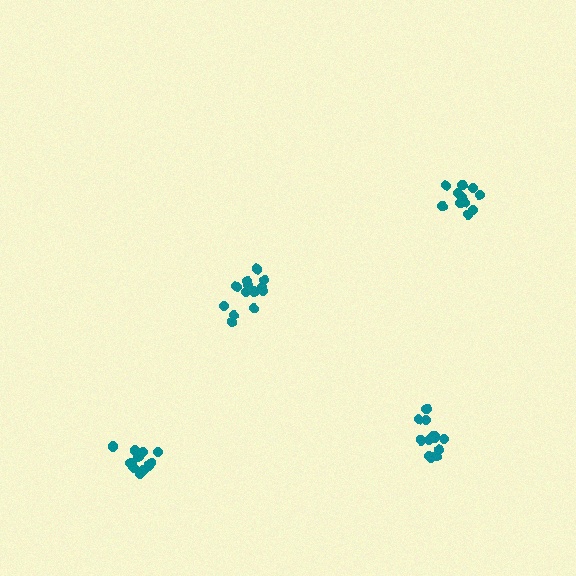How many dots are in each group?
Group 1: 13 dots, Group 2: 12 dots, Group 3: 11 dots, Group 4: 13 dots (49 total).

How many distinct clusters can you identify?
There are 4 distinct clusters.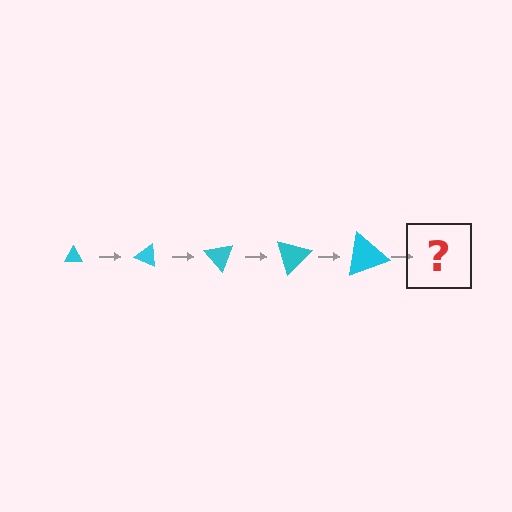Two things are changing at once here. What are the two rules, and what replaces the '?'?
The two rules are that the triangle grows larger each step and it rotates 25 degrees each step. The '?' should be a triangle, larger than the previous one and rotated 125 degrees from the start.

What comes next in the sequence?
The next element should be a triangle, larger than the previous one and rotated 125 degrees from the start.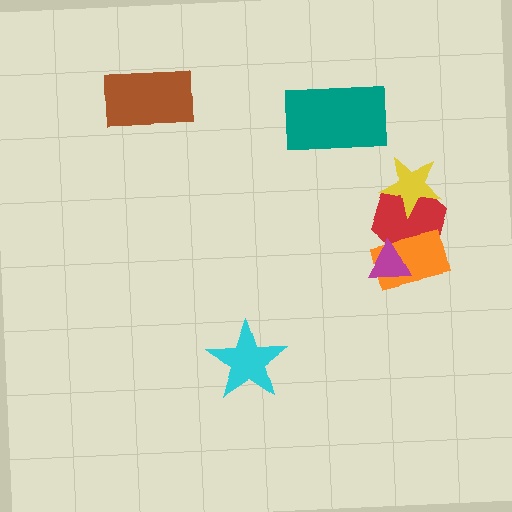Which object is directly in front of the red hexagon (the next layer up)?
The yellow star is directly in front of the red hexagon.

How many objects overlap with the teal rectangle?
0 objects overlap with the teal rectangle.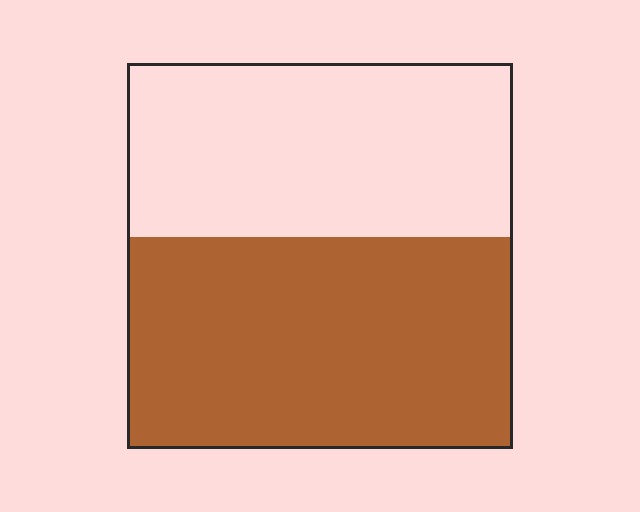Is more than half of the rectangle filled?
Yes.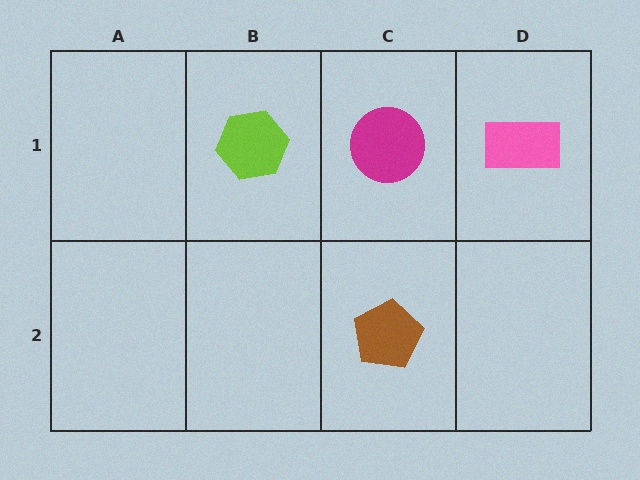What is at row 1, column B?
A lime hexagon.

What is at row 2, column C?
A brown pentagon.